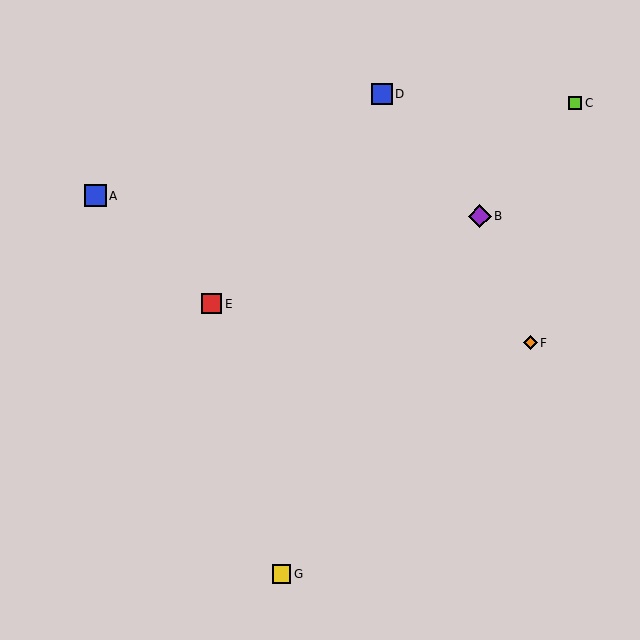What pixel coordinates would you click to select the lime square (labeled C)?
Click at (575, 103) to select the lime square C.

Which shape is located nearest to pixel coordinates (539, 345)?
The orange diamond (labeled F) at (531, 343) is nearest to that location.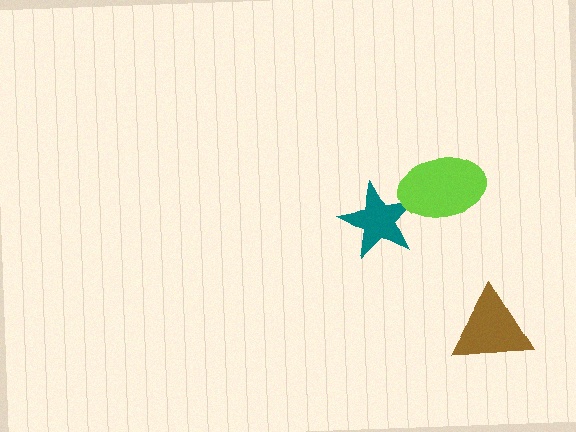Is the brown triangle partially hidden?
No, no other shape covers it.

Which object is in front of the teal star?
The lime ellipse is in front of the teal star.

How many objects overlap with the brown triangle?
0 objects overlap with the brown triangle.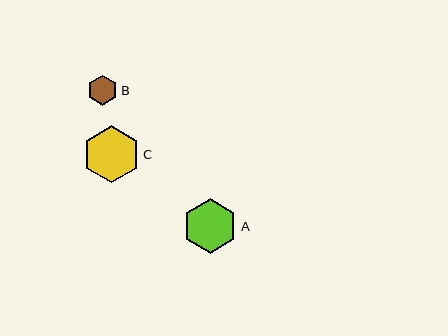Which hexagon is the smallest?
Hexagon B is the smallest with a size of approximately 30 pixels.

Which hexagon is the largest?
Hexagon C is the largest with a size of approximately 57 pixels.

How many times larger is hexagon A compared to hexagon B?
Hexagon A is approximately 1.8 times the size of hexagon B.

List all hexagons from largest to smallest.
From largest to smallest: C, A, B.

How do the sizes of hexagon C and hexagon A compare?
Hexagon C and hexagon A are approximately the same size.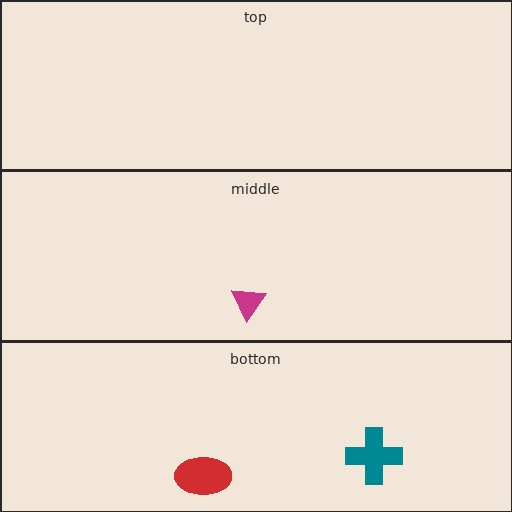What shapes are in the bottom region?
The teal cross, the red ellipse.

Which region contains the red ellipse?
The bottom region.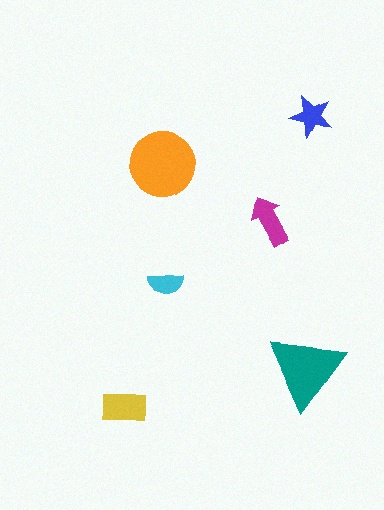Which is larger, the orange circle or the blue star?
The orange circle.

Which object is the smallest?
The cyan semicircle.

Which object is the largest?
The orange circle.